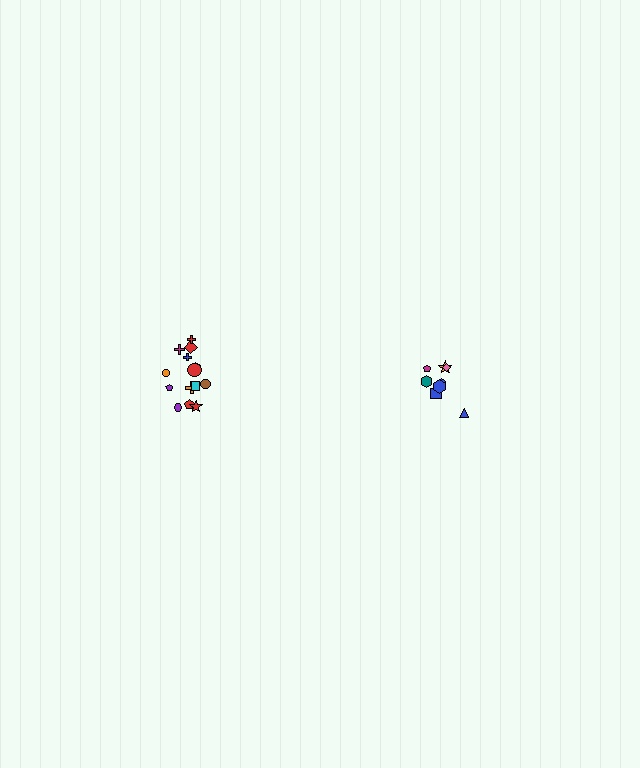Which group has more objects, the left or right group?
The left group.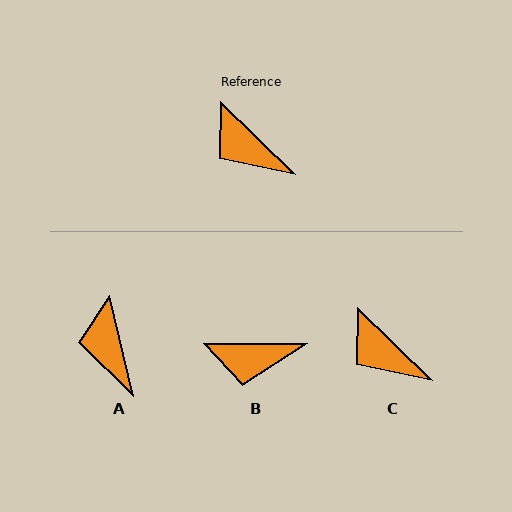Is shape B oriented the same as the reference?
No, it is off by about 44 degrees.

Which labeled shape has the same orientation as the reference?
C.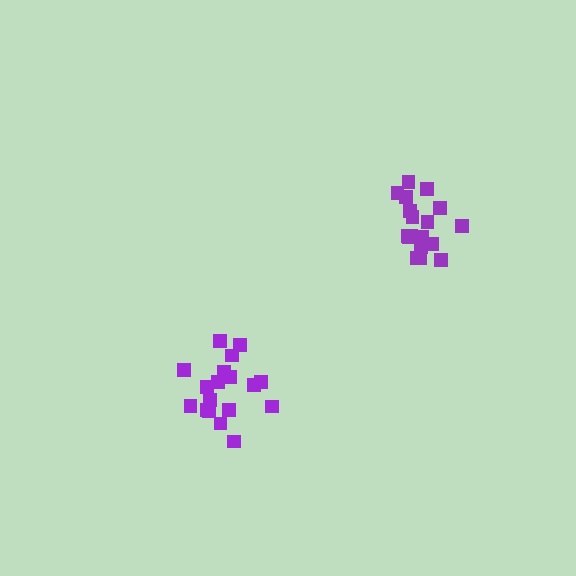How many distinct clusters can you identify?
There are 2 distinct clusters.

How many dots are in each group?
Group 1: 19 dots, Group 2: 18 dots (37 total).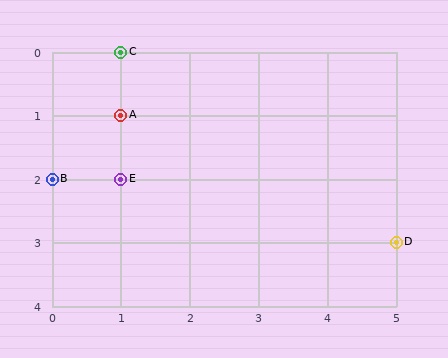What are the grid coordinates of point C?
Point C is at grid coordinates (1, 0).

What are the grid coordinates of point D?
Point D is at grid coordinates (5, 3).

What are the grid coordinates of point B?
Point B is at grid coordinates (0, 2).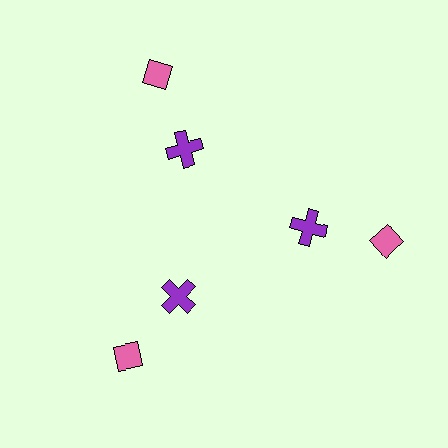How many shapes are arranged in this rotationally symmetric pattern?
There are 6 shapes, arranged in 3 groups of 2.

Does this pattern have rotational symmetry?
Yes, this pattern has 3-fold rotational symmetry. It looks the same after rotating 120 degrees around the center.